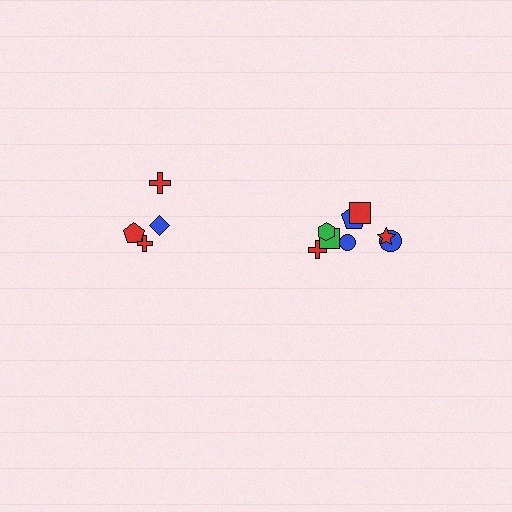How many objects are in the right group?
There are 8 objects.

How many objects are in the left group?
There are 4 objects.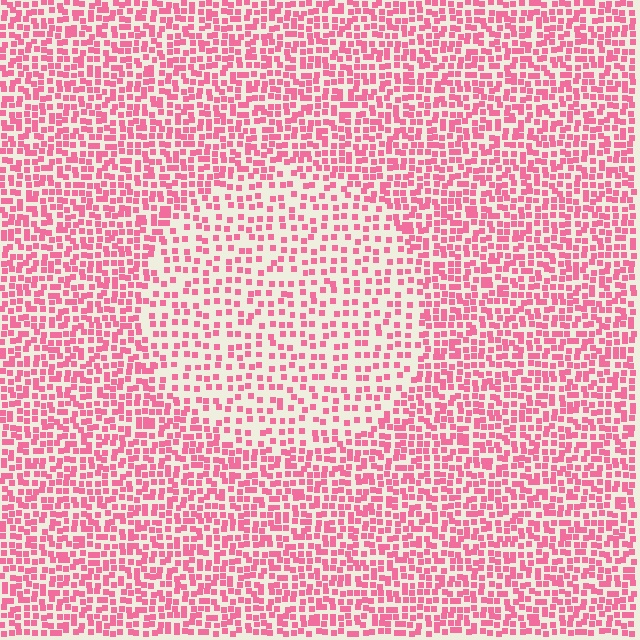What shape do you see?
I see a circle.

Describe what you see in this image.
The image contains small pink elements arranged at two different densities. A circle-shaped region is visible where the elements are less densely packed than the surrounding area.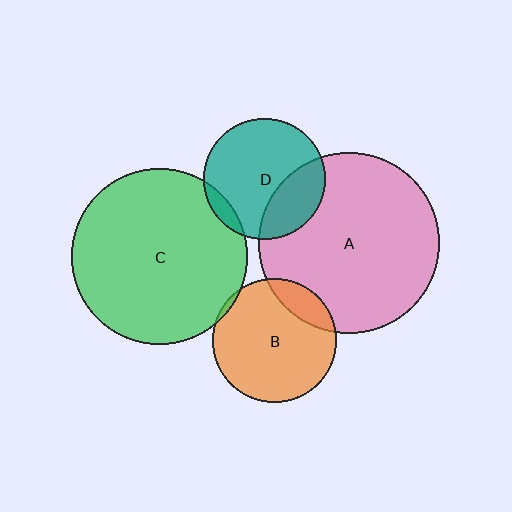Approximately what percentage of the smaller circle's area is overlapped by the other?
Approximately 5%.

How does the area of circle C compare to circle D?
Approximately 2.1 times.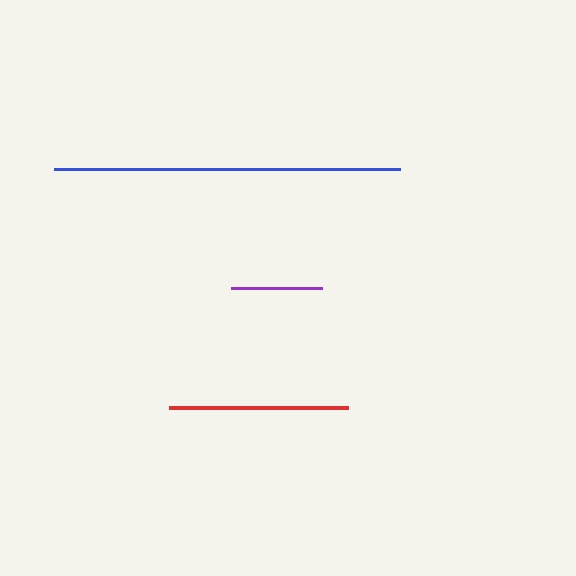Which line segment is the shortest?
The purple line is the shortest at approximately 91 pixels.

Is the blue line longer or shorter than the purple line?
The blue line is longer than the purple line.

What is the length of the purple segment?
The purple segment is approximately 91 pixels long.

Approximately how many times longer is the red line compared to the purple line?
The red line is approximately 2.0 times the length of the purple line.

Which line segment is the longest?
The blue line is the longest at approximately 346 pixels.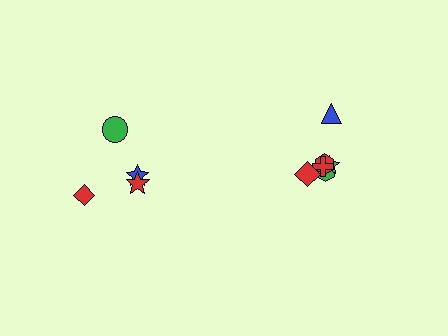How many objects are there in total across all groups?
There are 10 objects.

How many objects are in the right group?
There are 6 objects.